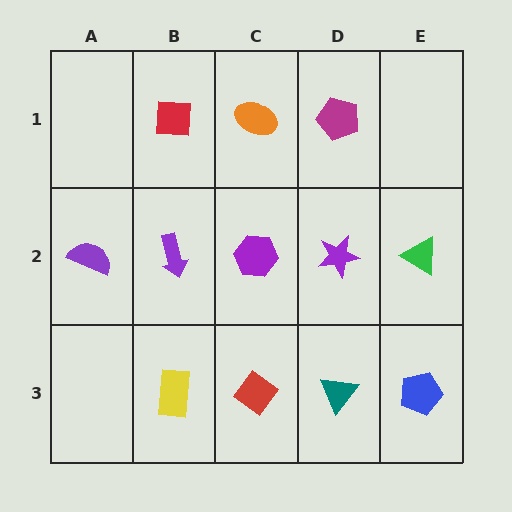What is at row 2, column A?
A purple semicircle.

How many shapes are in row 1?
3 shapes.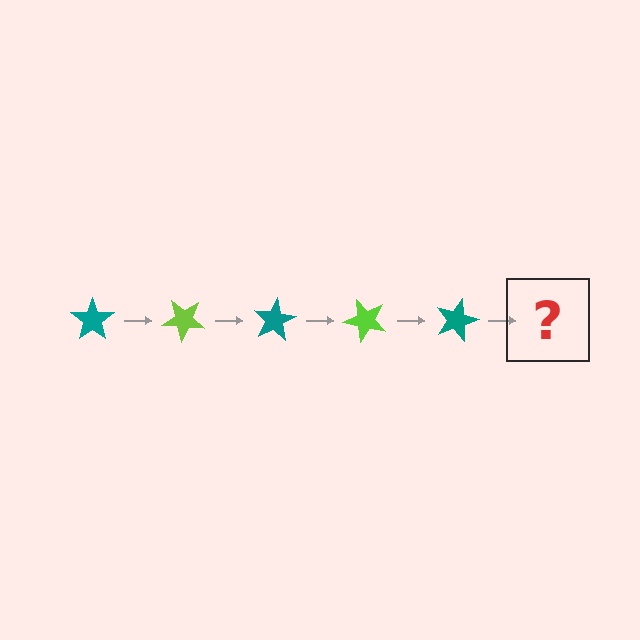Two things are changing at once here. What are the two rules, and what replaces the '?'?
The two rules are that it rotates 40 degrees each step and the color cycles through teal and lime. The '?' should be a lime star, rotated 200 degrees from the start.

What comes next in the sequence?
The next element should be a lime star, rotated 200 degrees from the start.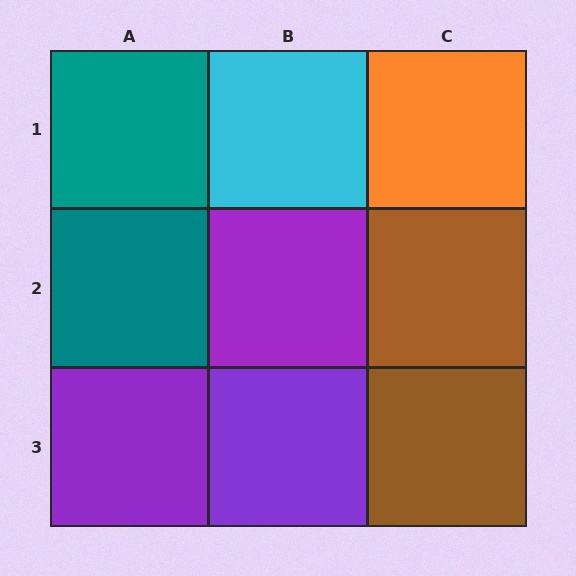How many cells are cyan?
1 cell is cyan.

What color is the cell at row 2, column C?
Brown.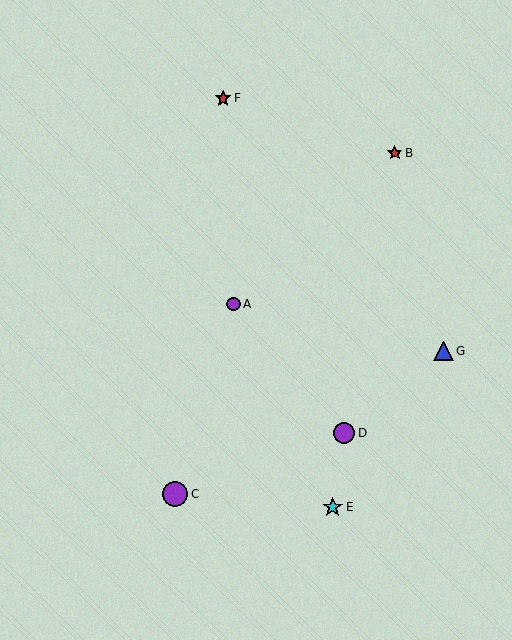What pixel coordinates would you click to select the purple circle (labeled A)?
Click at (233, 304) to select the purple circle A.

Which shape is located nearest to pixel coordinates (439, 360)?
The blue triangle (labeled G) at (443, 351) is nearest to that location.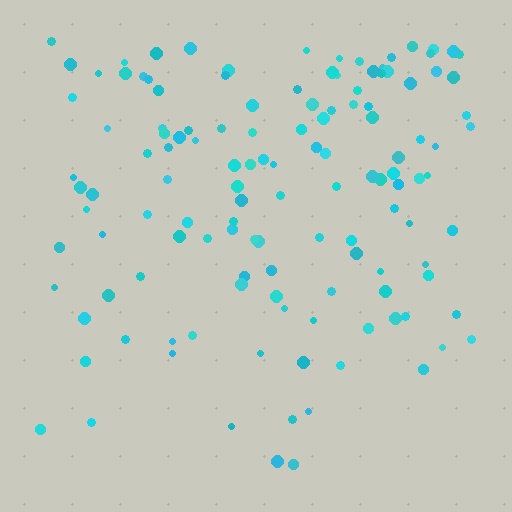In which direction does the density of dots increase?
From bottom to top, with the top side densest.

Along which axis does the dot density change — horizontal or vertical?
Vertical.